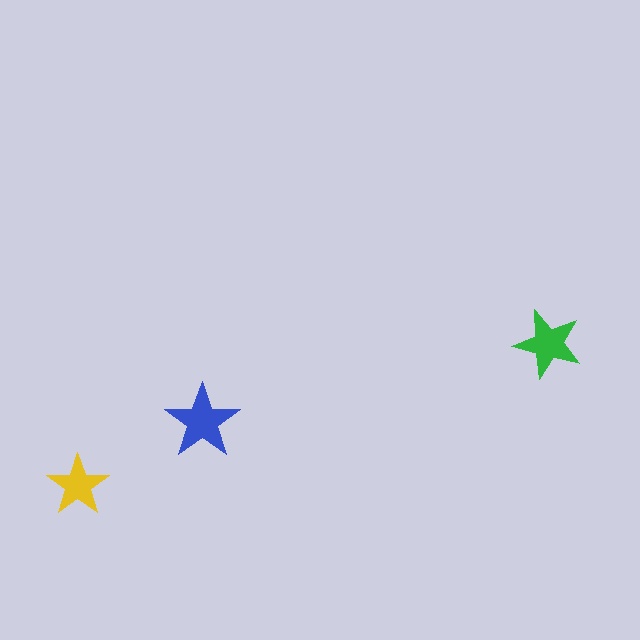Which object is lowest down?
The yellow star is bottommost.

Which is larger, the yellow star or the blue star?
The blue one.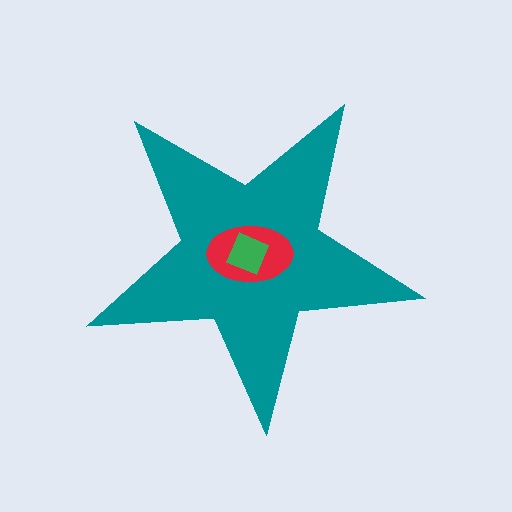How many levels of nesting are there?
3.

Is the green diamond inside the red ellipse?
Yes.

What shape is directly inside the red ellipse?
The green diamond.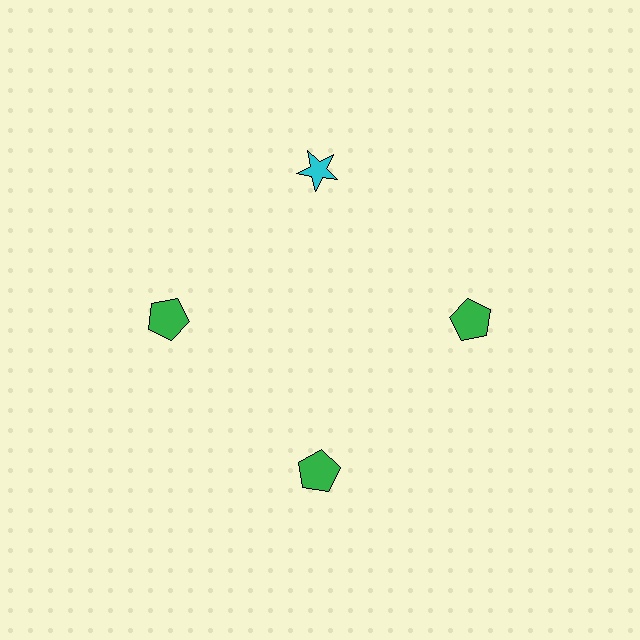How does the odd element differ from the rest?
It differs in both color (cyan instead of green) and shape (star instead of pentagon).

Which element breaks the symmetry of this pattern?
The cyan star at roughly the 12 o'clock position breaks the symmetry. All other shapes are green pentagons.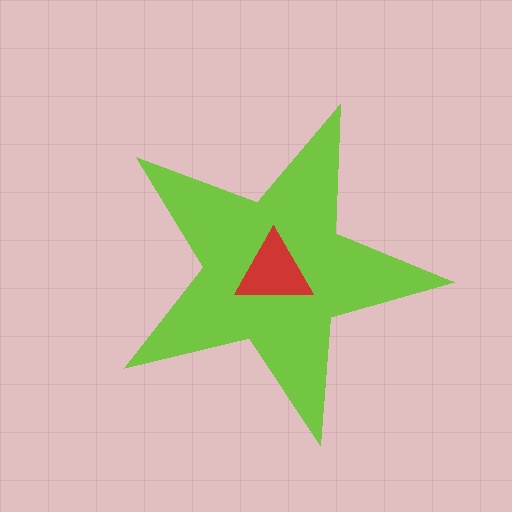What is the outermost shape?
The lime star.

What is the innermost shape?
The red triangle.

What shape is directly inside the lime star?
The red triangle.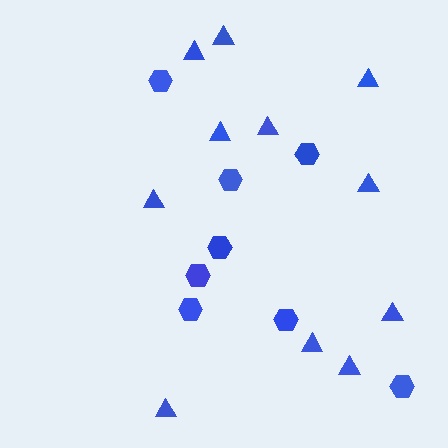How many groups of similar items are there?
There are 2 groups: one group of hexagons (8) and one group of triangles (11).